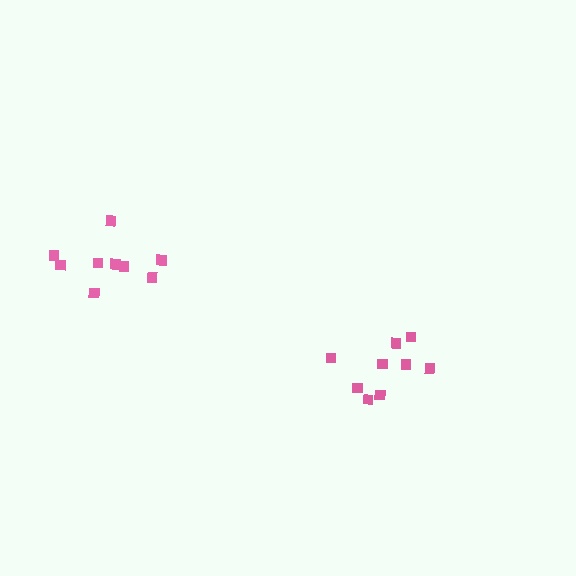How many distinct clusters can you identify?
There are 2 distinct clusters.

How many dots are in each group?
Group 1: 9 dots, Group 2: 9 dots (18 total).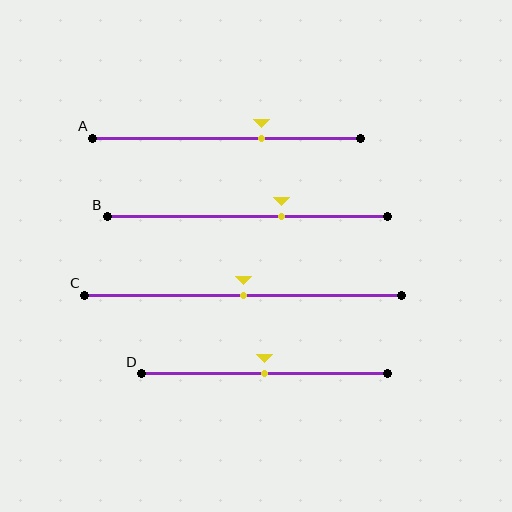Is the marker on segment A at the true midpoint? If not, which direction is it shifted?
No, the marker on segment A is shifted to the right by about 13% of the segment length.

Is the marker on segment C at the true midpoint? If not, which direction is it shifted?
Yes, the marker on segment C is at the true midpoint.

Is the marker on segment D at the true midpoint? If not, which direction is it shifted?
Yes, the marker on segment D is at the true midpoint.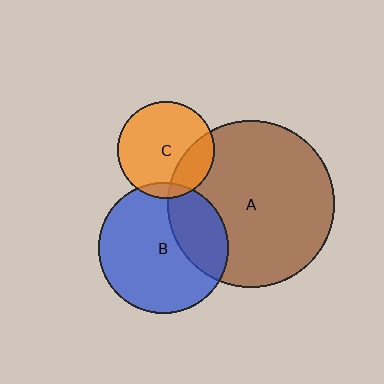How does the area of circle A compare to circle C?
Approximately 3.0 times.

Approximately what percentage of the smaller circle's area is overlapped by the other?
Approximately 30%.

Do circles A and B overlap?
Yes.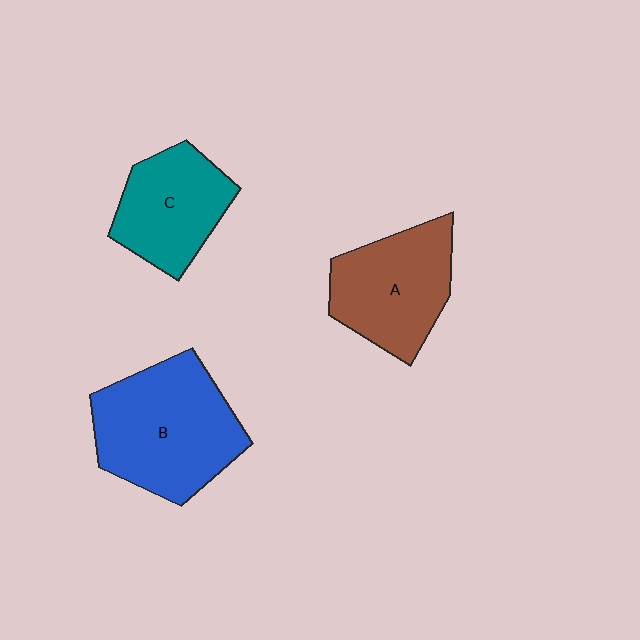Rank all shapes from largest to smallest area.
From largest to smallest: B (blue), A (brown), C (teal).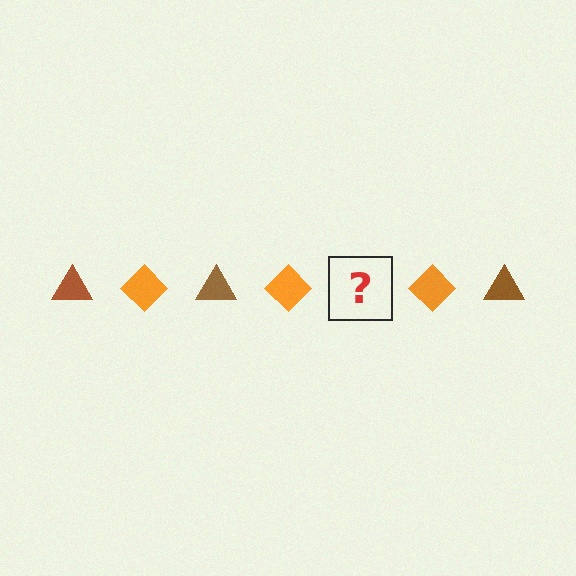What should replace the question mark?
The question mark should be replaced with a brown triangle.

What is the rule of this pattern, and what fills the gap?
The rule is that the pattern alternates between brown triangle and orange diamond. The gap should be filled with a brown triangle.